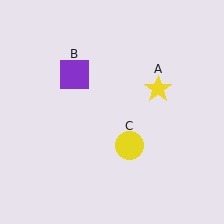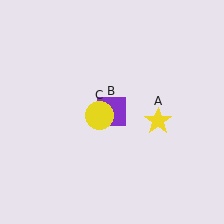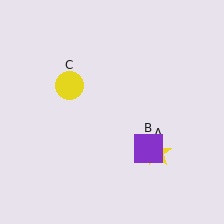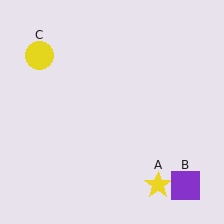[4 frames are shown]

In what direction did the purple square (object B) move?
The purple square (object B) moved down and to the right.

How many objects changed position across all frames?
3 objects changed position: yellow star (object A), purple square (object B), yellow circle (object C).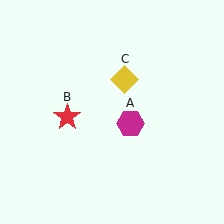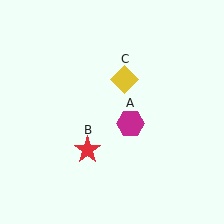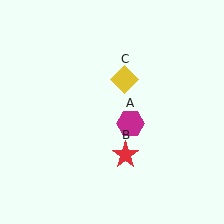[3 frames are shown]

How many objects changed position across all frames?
1 object changed position: red star (object B).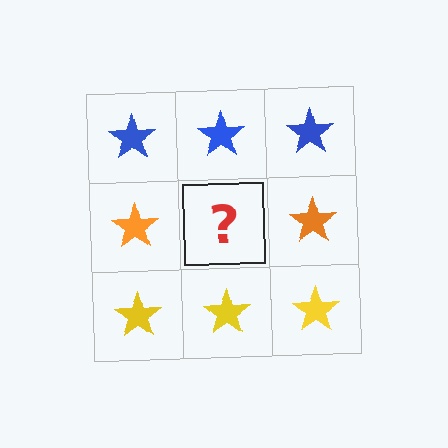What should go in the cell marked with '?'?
The missing cell should contain an orange star.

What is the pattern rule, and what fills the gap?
The rule is that each row has a consistent color. The gap should be filled with an orange star.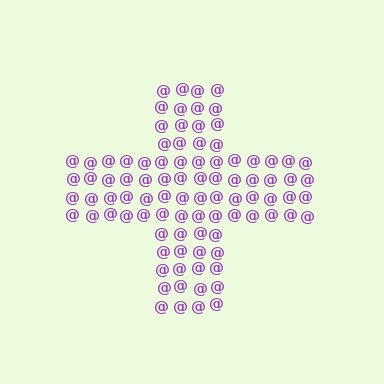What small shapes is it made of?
It is made of small at signs.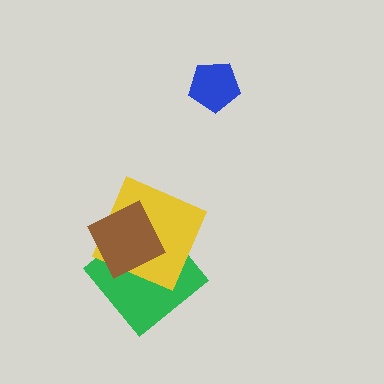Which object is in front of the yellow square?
The brown square is in front of the yellow square.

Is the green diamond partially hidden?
Yes, it is partially covered by another shape.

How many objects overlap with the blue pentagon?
0 objects overlap with the blue pentagon.